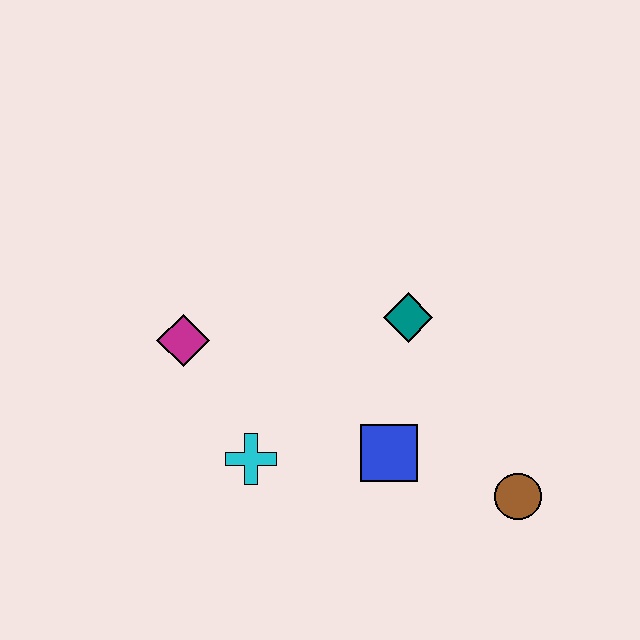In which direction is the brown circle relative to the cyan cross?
The brown circle is to the right of the cyan cross.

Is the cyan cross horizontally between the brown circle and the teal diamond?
No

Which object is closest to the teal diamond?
The blue square is closest to the teal diamond.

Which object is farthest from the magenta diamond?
The brown circle is farthest from the magenta diamond.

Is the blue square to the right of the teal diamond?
No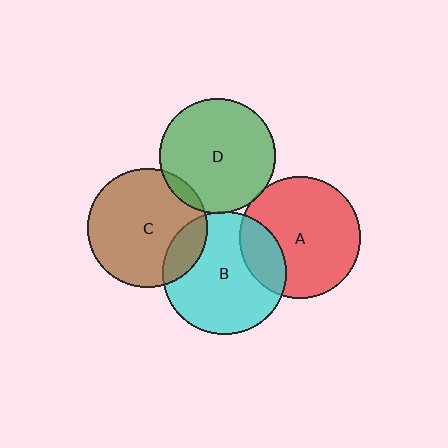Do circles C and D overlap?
Yes.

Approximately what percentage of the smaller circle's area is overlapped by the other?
Approximately 5%.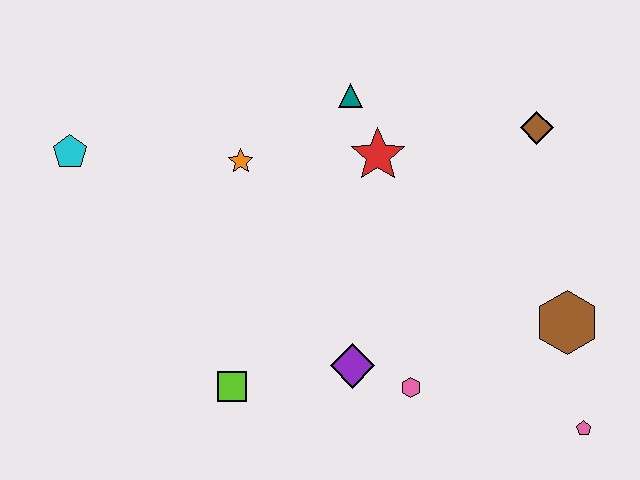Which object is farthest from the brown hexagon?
The cyan pentagon is farthest from the brown hexagon.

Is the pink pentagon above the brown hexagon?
No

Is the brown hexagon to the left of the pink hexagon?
No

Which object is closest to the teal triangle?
The red star is closest to the teal triangle.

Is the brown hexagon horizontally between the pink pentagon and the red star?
Yes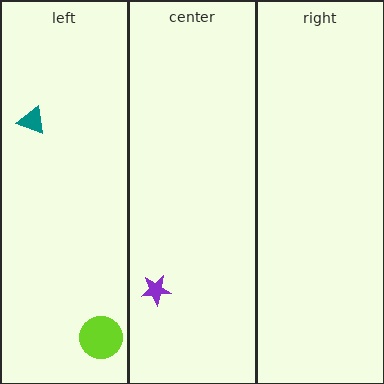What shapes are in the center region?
The purple star.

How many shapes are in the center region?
1.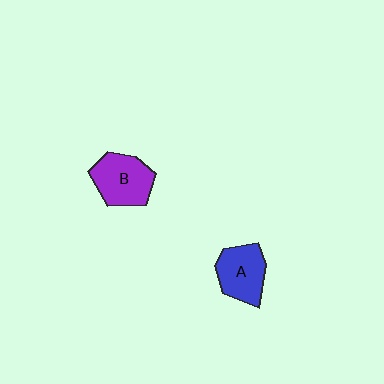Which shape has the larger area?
Shape B (purple).